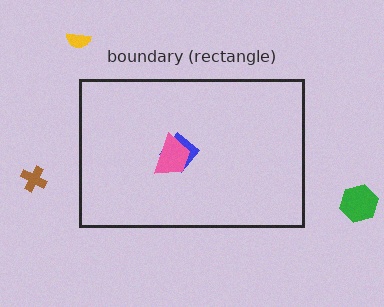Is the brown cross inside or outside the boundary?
Outside.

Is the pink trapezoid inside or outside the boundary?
Inside.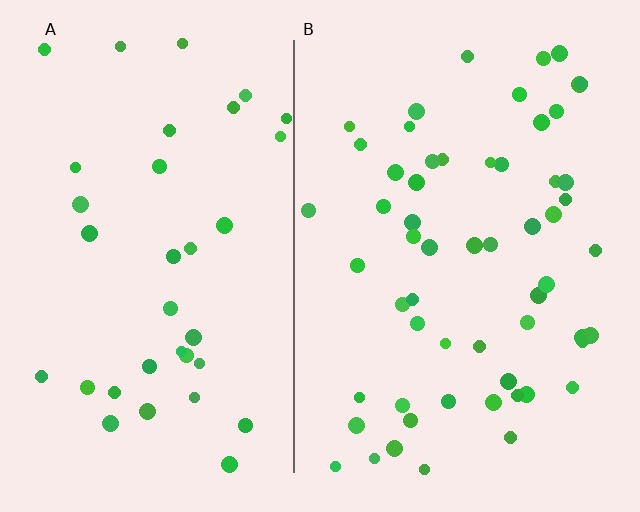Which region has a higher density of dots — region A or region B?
B (the right).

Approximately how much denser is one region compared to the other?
Approximately 1.6× — region B over region A.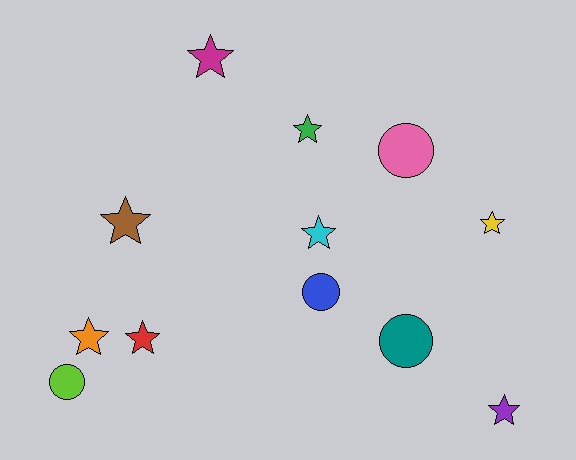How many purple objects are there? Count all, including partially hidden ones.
There is 1 purple object.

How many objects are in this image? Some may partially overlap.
There are 12 objects.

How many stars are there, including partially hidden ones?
There are 8 stars.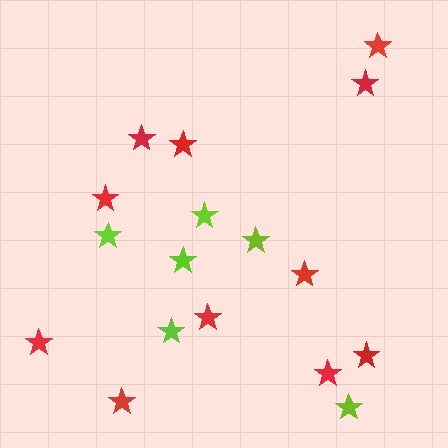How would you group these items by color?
There are 2 groups: one group of lime stars (6) and one group of red stars (11).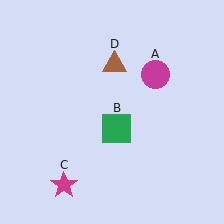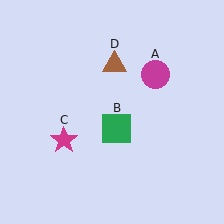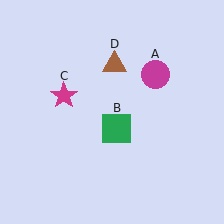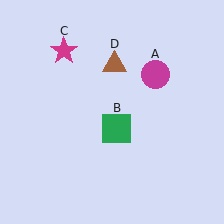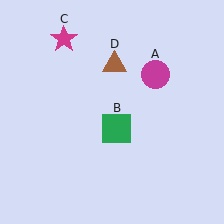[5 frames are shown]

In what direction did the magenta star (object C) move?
The magenta star (object C) moved up.